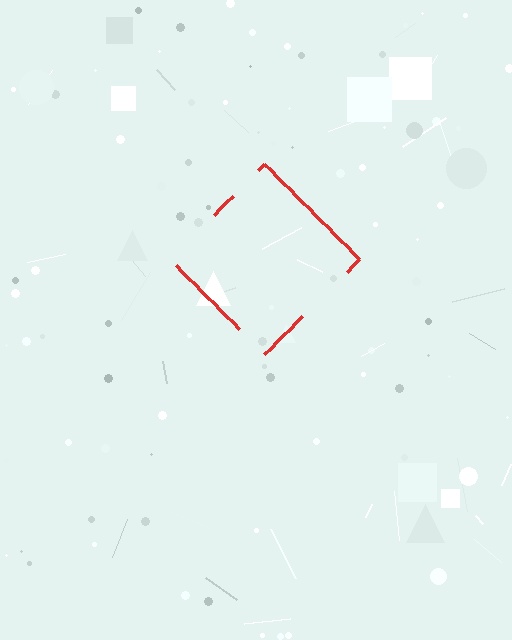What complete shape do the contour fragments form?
The contour fragments form a diamond.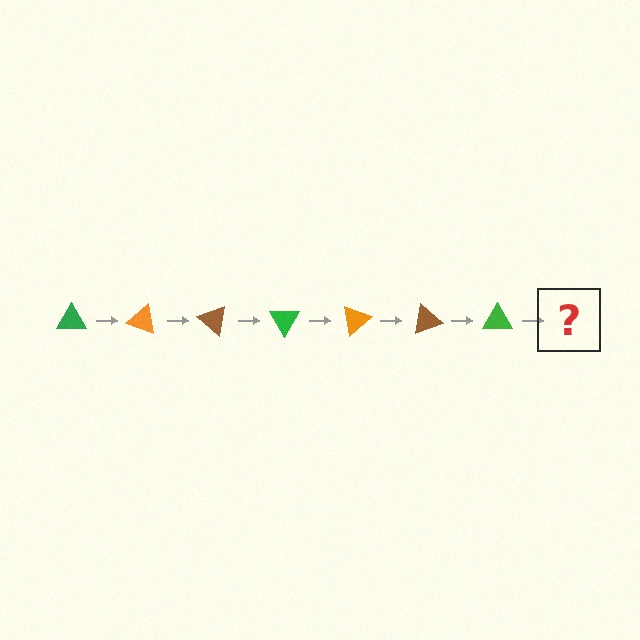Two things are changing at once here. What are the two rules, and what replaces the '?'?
The two rules are that it rotates 20 degrees each step and the color cycles through green, orange, and brown. The '?' should be an orange triangle, rotated 140 degrees from the start.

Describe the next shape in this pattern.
It should be an orange triangle, rotated 140 degrees from the start.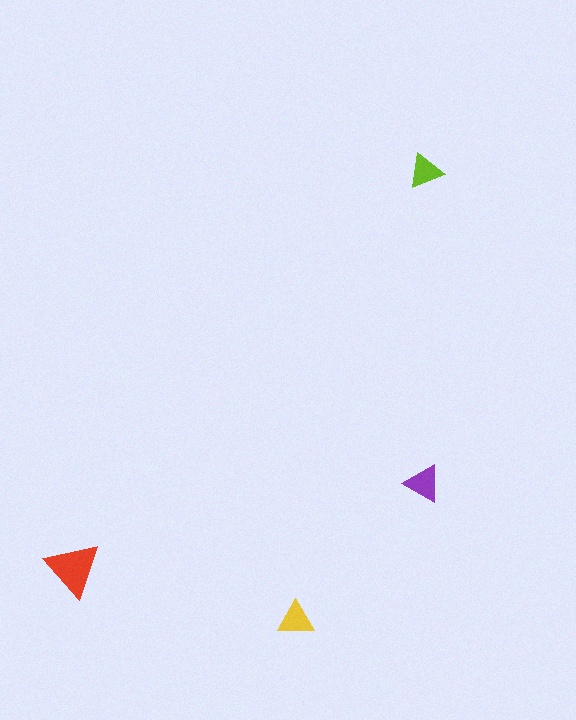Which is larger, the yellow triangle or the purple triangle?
The purple one.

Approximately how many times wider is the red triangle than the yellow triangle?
About 1.5 times wider.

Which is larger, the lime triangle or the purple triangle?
The purple one.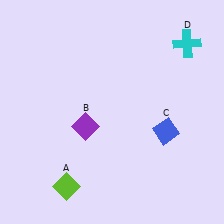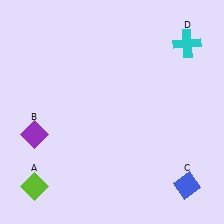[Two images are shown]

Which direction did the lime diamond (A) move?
The lime diamond (A) moved left.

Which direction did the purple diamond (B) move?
The purple diamond (B) moved left.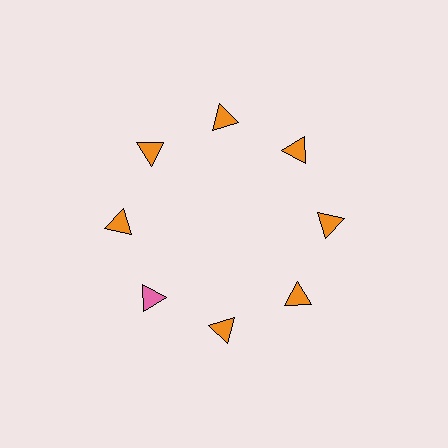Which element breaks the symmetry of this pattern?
The pink triangle at roughly the 8 o'clock position breaks the symmetry. All other shapes are orange triangles.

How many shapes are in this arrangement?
There are 8 shapes arranged in a ring pattern.